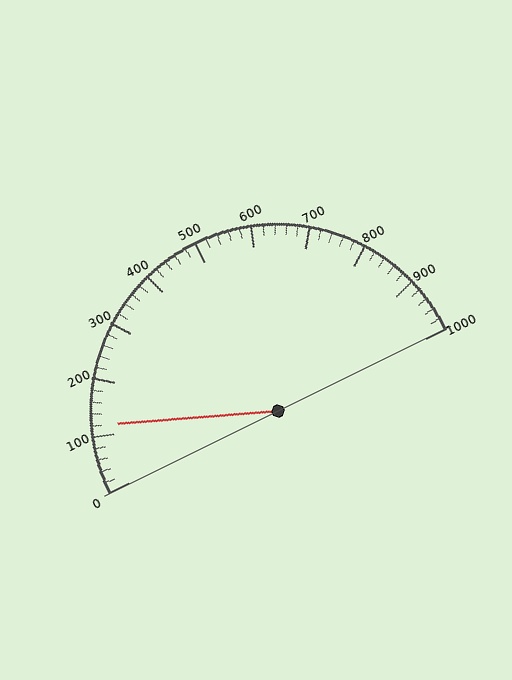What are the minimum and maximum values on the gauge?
The gauge ranges from 0 to 1000.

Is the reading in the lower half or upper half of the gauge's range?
The reading is in the lower half of the range (0 to 1000).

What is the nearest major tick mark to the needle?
The nearest major tick mark is 100.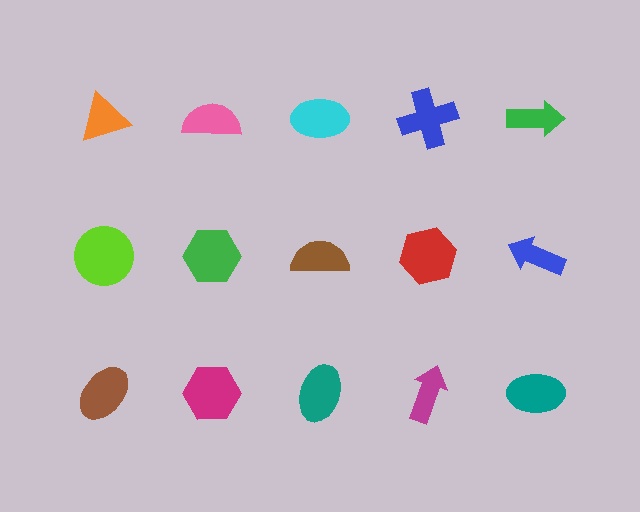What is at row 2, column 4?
A red hexagon.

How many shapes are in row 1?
5 shapes.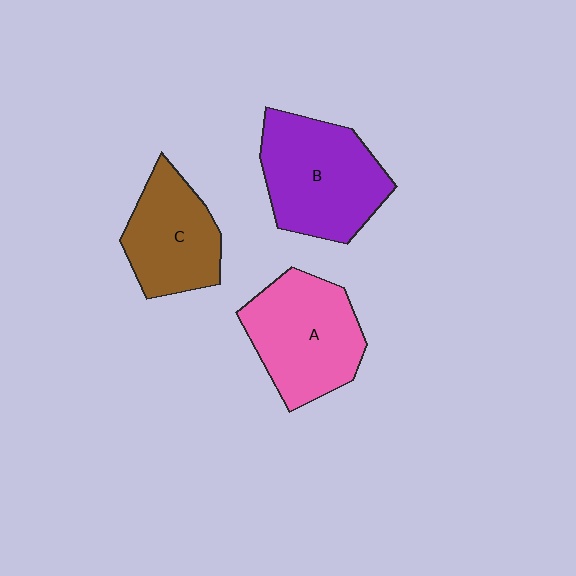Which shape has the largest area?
Shape B (purple).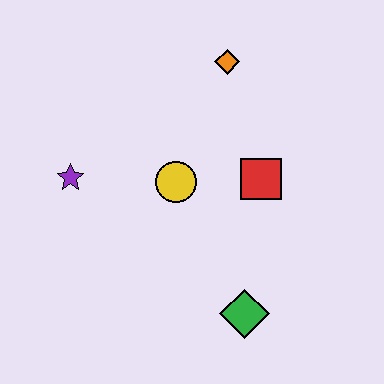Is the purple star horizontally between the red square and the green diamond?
No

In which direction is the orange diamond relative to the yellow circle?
The orange diamond is above the yellow circle.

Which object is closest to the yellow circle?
The red square is closest to the yellow circle.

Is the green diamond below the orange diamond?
Yes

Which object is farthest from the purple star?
The green diamond is farthest from the purple star.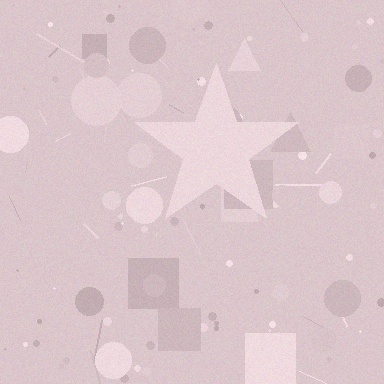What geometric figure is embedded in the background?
A star is embedded in the background.